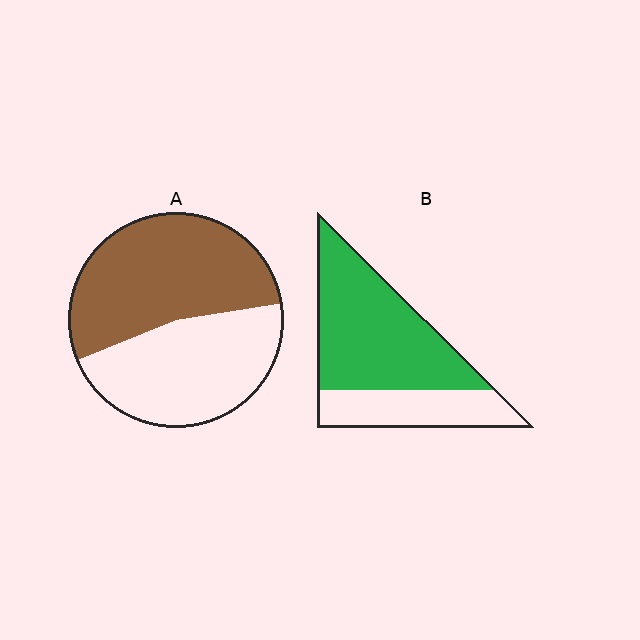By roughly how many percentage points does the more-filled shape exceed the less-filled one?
By roughly 15 percentage points (B over A).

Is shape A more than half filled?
Roughly half.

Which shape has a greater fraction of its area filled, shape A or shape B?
Shape B.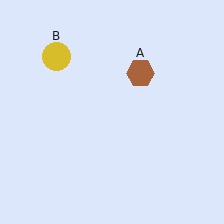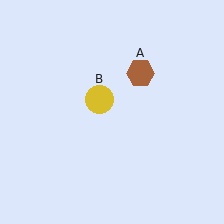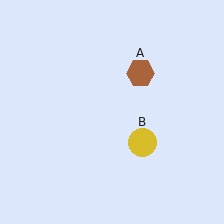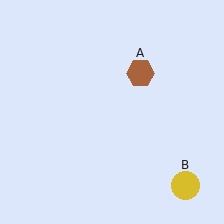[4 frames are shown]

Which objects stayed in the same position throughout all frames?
Brown hexagon (object A) remained stationary.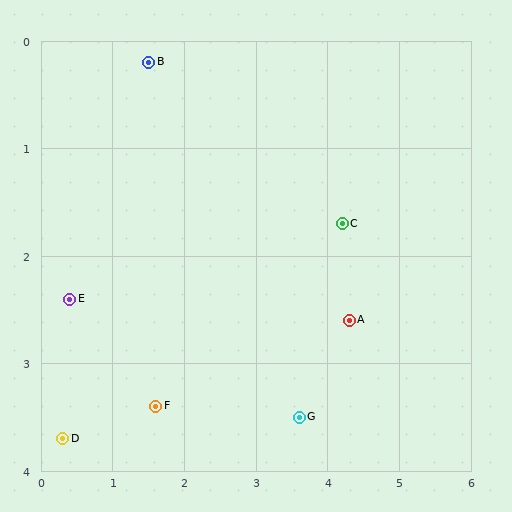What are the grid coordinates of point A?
Point A is at approximately (4.3, 2.6).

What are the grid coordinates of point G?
Point G is at approximately (3.6, 3.5).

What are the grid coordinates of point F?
Point F is at approximately (1.6, 3.4).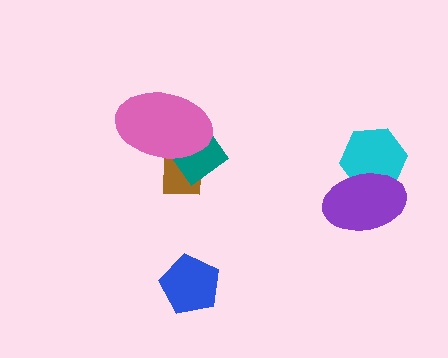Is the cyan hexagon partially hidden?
Yes, it is partially covered by another shape.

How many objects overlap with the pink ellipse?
2 objects overlap with the pink ellipse.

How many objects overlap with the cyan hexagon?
1 object overlaps with the cyan hexagon.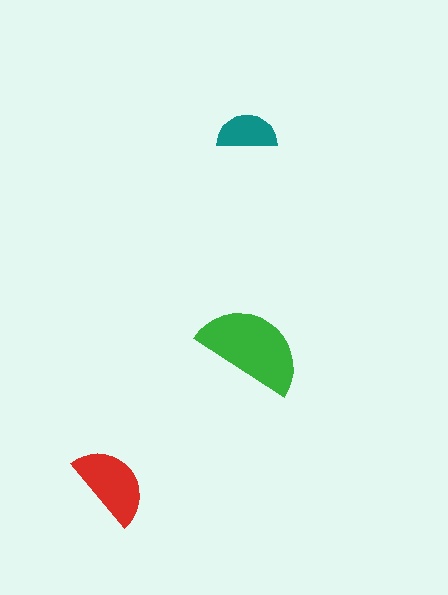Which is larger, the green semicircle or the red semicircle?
The green one.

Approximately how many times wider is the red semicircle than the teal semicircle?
About 1.5 times wider.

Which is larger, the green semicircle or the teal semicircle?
The green one.